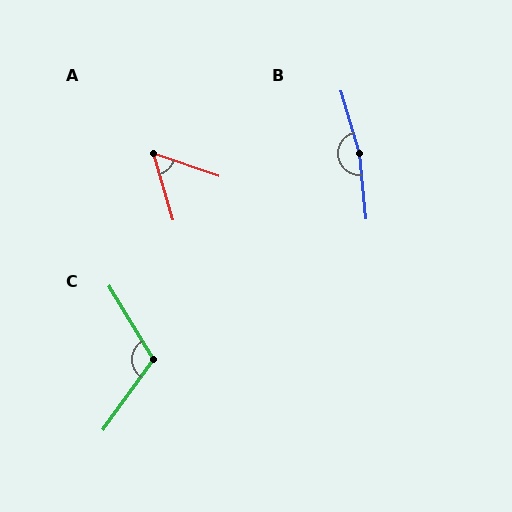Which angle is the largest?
B, at approximately 170 degrees.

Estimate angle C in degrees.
Approximately 113 degrees.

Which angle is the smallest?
A, at approximately 55 degrees.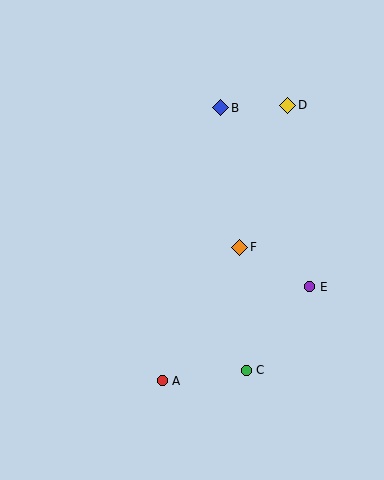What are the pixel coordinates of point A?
Point A is at (162, 381).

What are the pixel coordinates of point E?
Point E is at (310, 287).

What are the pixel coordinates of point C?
Point C is at (246, 370).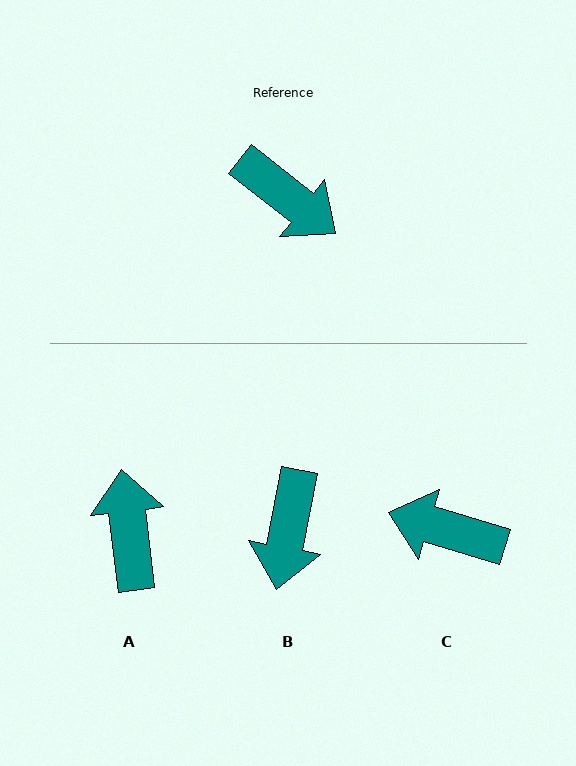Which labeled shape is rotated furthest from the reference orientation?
C, about 159 degrees away.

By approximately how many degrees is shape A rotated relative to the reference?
Approximately 135 degrees counter-clockwise.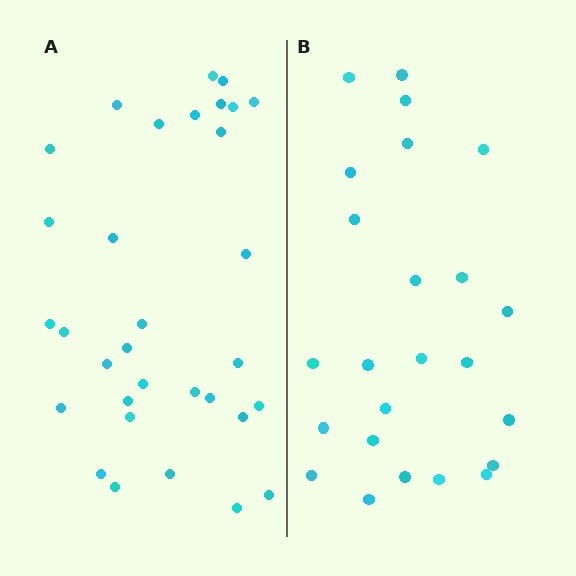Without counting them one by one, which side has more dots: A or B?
Region A (the left region) has more dots.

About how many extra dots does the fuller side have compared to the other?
Region A has roughly 8 or so more dots than region B.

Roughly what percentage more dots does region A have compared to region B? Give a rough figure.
About 35% more.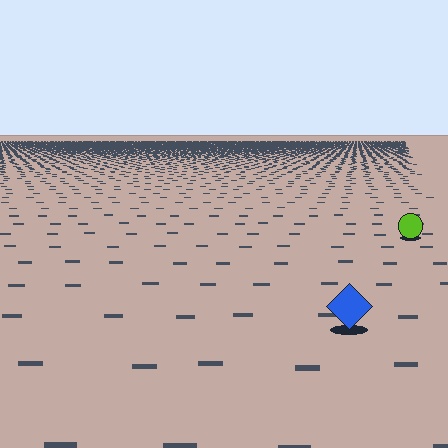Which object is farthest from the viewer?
The lime circle is farthest from the viewer. It appears smaller and the ground texture around it is denser.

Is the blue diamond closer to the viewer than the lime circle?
Yes. The blue diamond is closer — you can tell from the texture gradient: the ground texture is coarser near it.